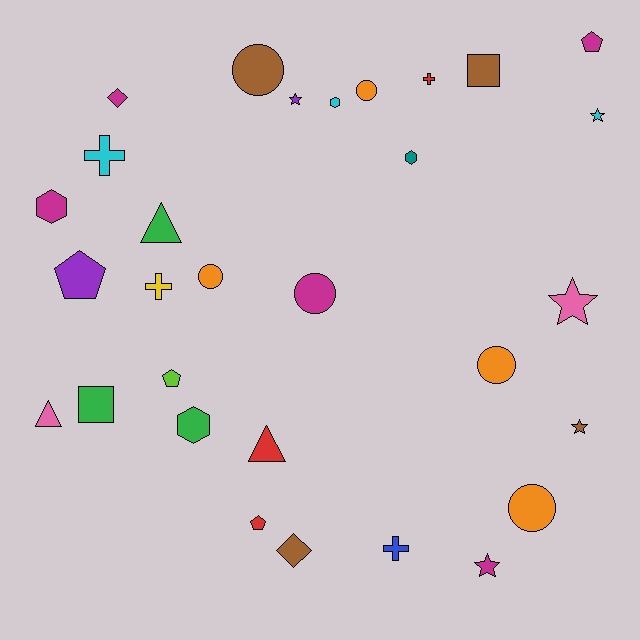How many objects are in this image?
There are 30 objects.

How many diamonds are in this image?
There are 2 diamonds.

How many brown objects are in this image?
There are 4 brown objects.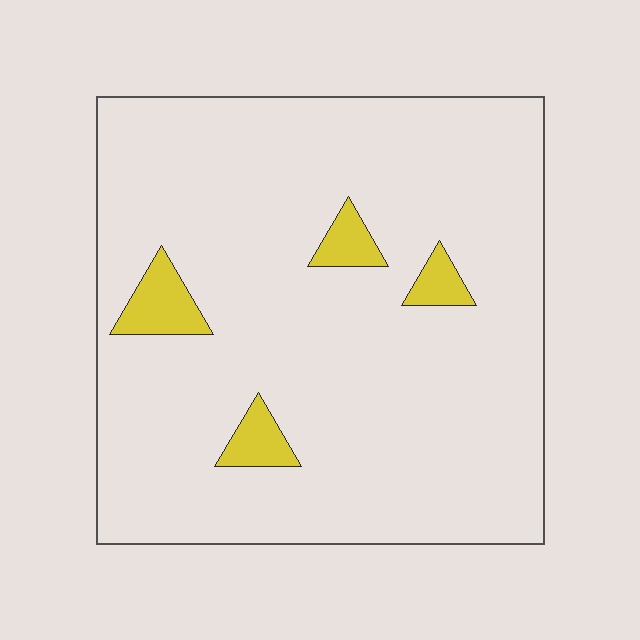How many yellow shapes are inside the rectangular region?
4.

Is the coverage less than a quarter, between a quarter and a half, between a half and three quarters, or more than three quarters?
Less than a quarter.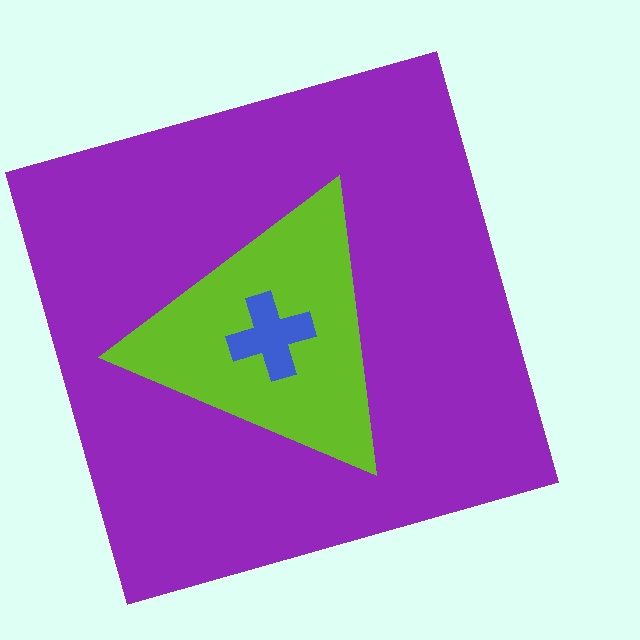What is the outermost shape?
The purple square.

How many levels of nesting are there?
3.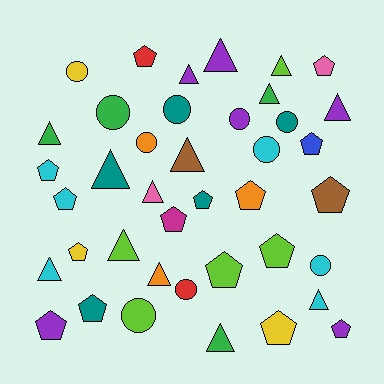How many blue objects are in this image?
There is 1 blue object.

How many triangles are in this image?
There are 14 triangles.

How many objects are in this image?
There are 40 objects.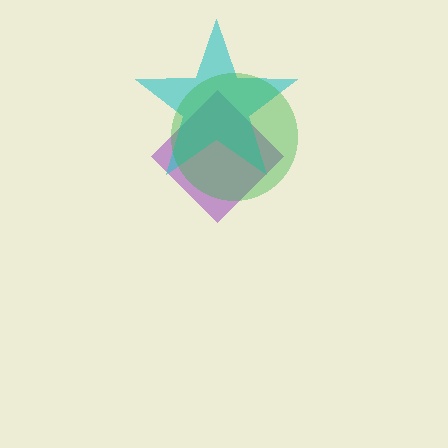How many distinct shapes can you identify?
There are 3 distinct shapes: a purple diamond, a cyan star, a green circle.